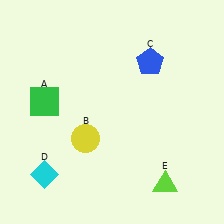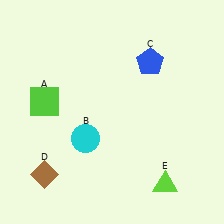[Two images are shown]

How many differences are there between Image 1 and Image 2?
There are 3 differences between the two images.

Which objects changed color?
A changed from green to lime. B changed from yellow to cyan. D changed from cyan to brown.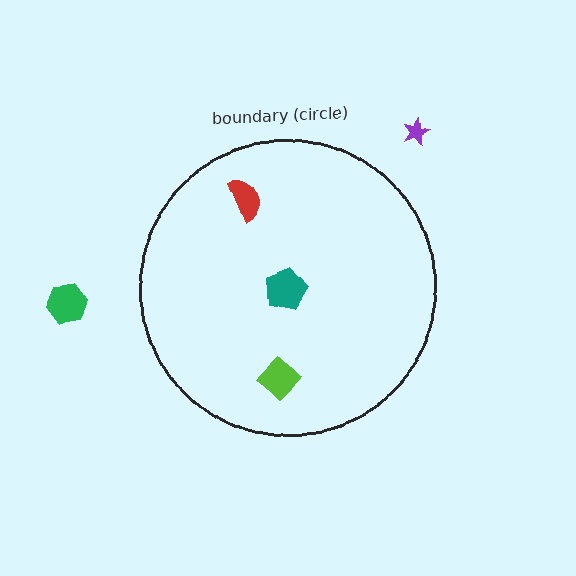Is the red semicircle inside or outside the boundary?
Inside.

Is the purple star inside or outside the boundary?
Outside.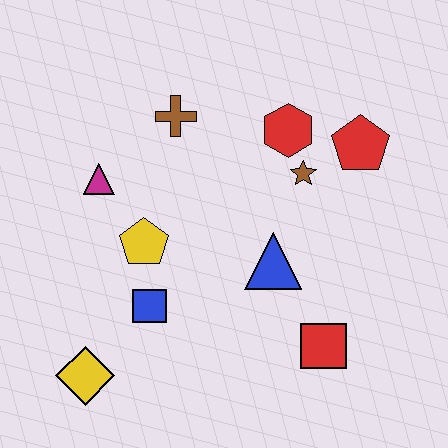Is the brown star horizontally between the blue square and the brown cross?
No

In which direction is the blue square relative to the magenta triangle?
The blue square is below the magenta triangle.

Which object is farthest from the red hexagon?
The yellow diamond is farthest from the red hexagon.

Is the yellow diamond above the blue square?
No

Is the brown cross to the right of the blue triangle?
No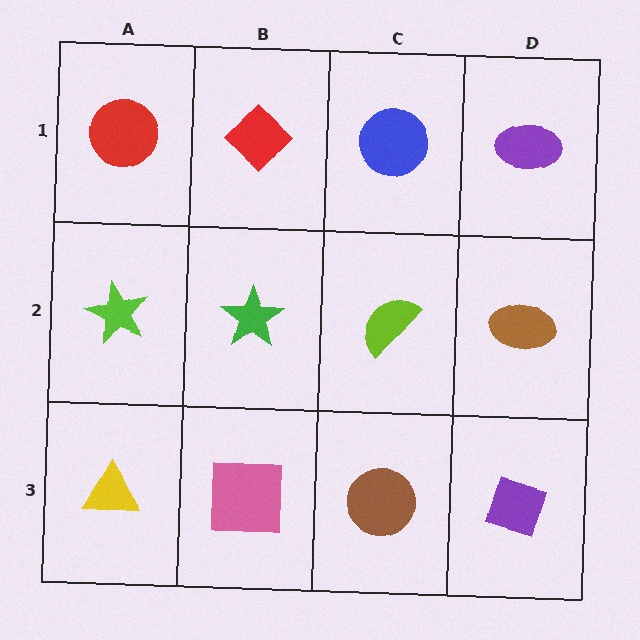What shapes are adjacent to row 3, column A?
A lime star (row 2, column A), a pink square (row 3, column B).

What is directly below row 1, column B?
A green star.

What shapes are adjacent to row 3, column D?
A brown ellipse (row 2, column D), a brown circle (row 3, column C).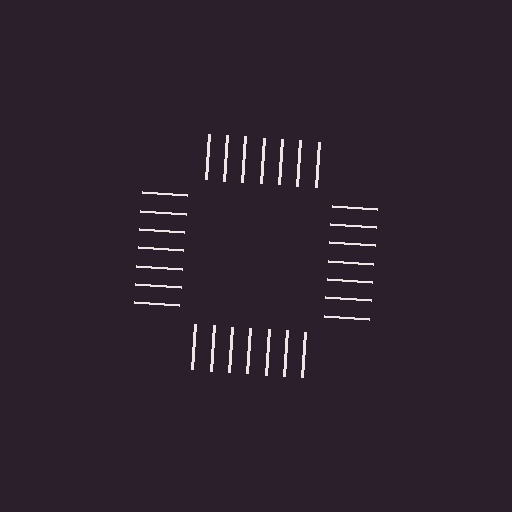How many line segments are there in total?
28 — 7 along each of the 4 edges.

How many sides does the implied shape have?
4 sides — the line-ends trace a square.